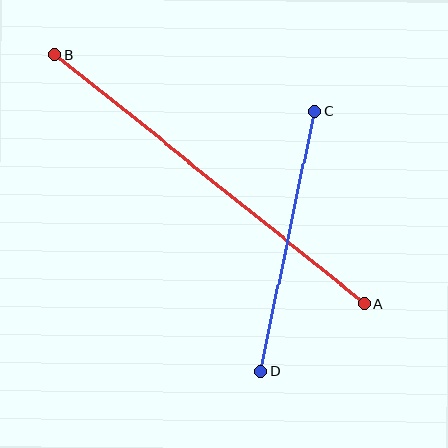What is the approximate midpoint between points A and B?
The midpoint is at approximately (210, 179) pixels.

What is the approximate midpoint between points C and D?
The midpoint is at approximately (288, 241) pixels.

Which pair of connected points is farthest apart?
Points A and B are farthest apart.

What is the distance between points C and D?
The distance is approximately 266 pixels.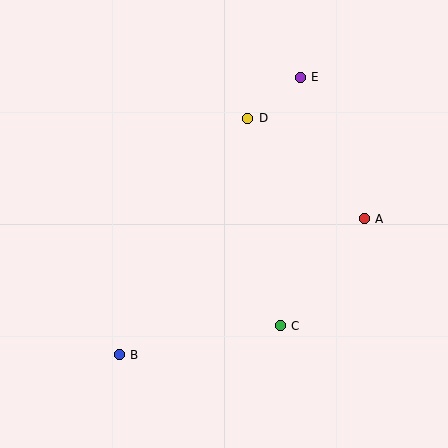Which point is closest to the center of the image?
Point D at (248, 118) is closest to the center.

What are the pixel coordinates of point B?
Point B is at (119, 355).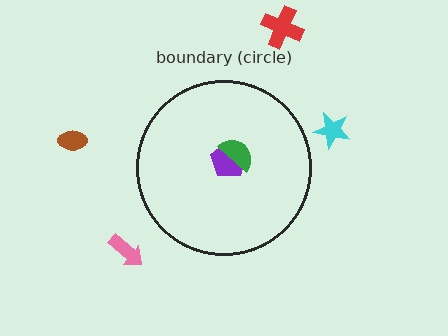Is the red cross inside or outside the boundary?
Outside.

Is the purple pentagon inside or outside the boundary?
Inside.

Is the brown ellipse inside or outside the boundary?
Outside.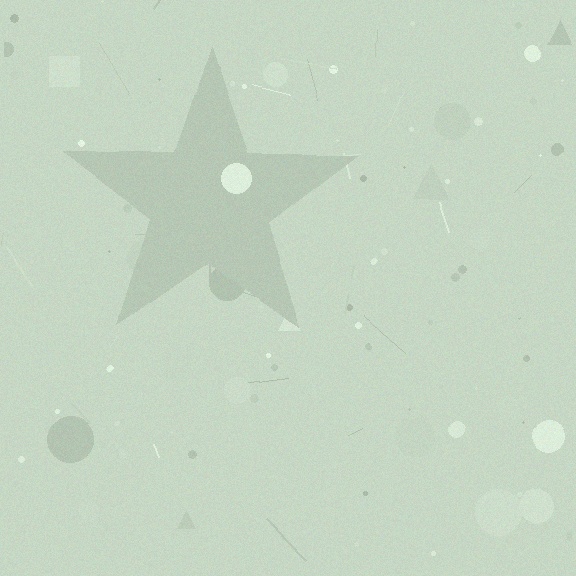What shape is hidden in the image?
A star is hidden in the image.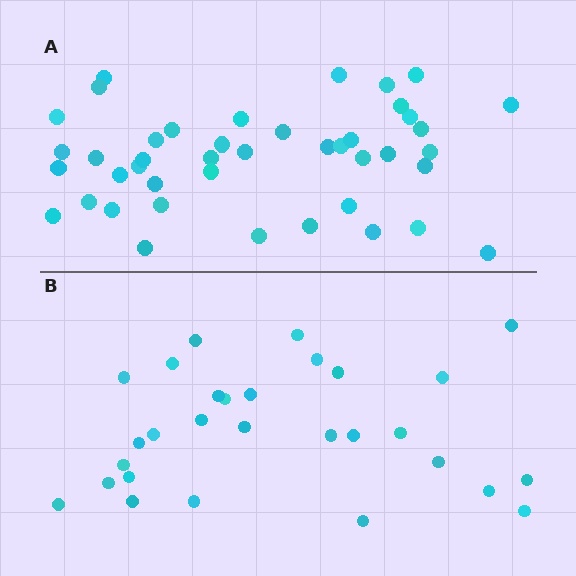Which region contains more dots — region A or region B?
Region A (the top region) has more dots.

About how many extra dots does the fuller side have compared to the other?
Region A has approximately 15 more dots than region B.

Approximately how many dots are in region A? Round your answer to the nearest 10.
About 40 dots. (The exact count is 43, which rounds to 40.)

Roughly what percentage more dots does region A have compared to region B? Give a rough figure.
About 50% more.